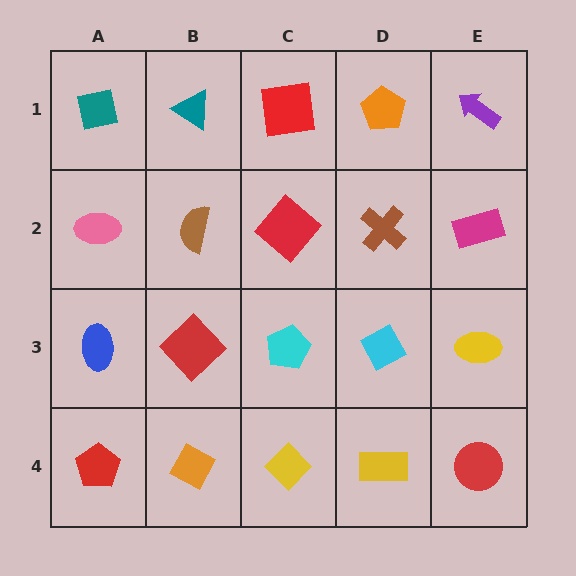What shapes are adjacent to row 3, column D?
A brown cross (row 2, column D), a yellow rectangle (row 4, column D), a cyan pentagon (row 3, column C), a yellow ellipse (row 3, column E).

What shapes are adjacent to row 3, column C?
A red diamond (row 2, column C), a yellow diamond (row 4, column C), a red diamond (row 3, column B), a cyan diamond (row 3, column D).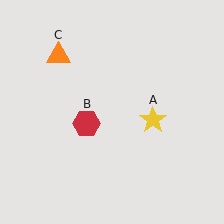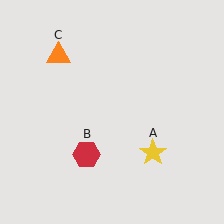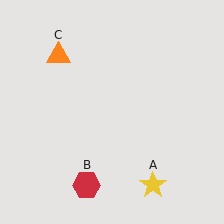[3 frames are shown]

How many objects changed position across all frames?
2 objects changed position: yellow star (object A), red hexagon (object B).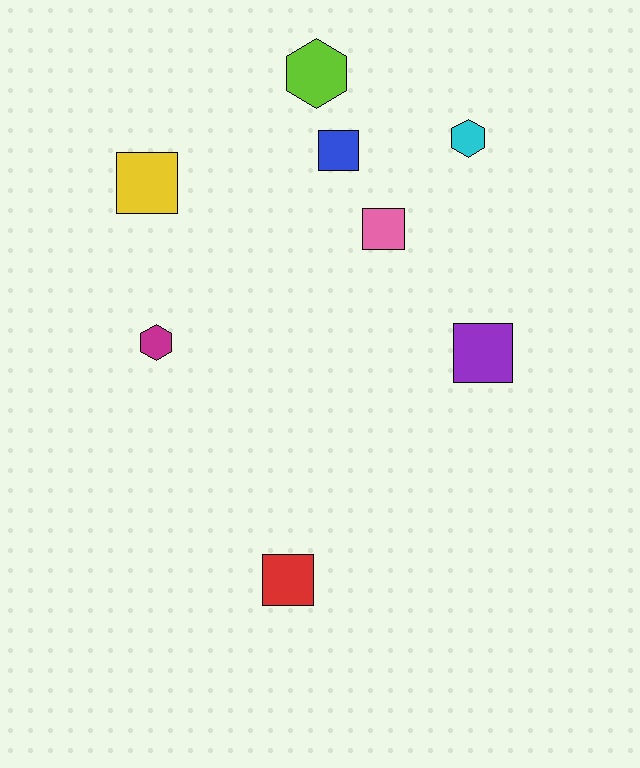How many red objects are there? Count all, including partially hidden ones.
There is 1 red object.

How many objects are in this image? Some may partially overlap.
There are 8 objects.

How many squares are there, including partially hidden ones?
There are 5 squares.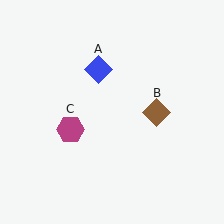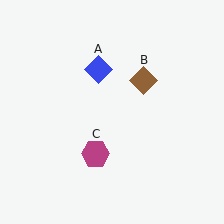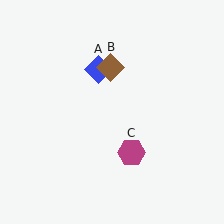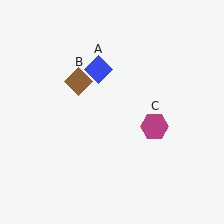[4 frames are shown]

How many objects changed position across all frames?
2 objects changed position: brown diamond (object B), magenta hexagon (object C).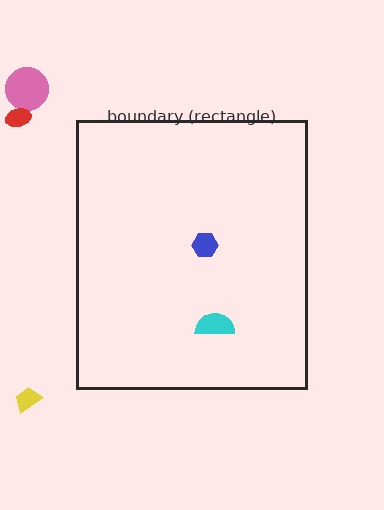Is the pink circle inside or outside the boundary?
Outside.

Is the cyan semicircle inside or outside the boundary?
Inside.